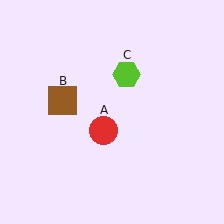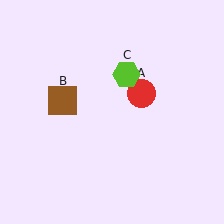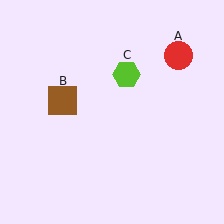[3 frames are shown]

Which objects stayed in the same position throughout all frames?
Brown square (object B) and lime hexagon (object C) remained stationary.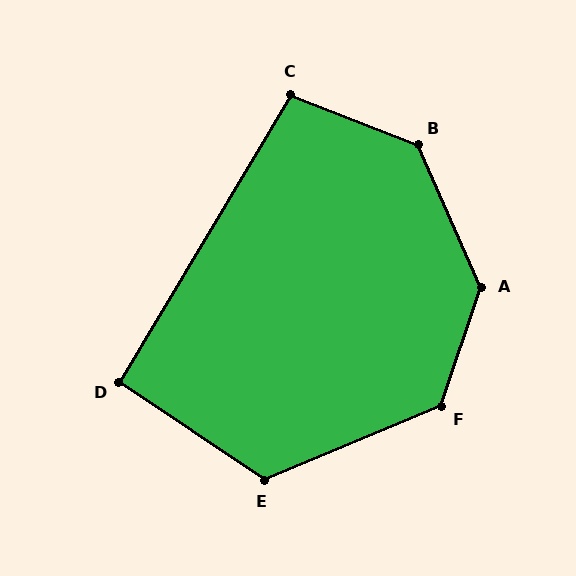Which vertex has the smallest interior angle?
D, at approximately 93 degrees.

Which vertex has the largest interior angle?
A, at approximately 137 degrees.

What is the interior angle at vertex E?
Approximately 123 degrees (obtuse).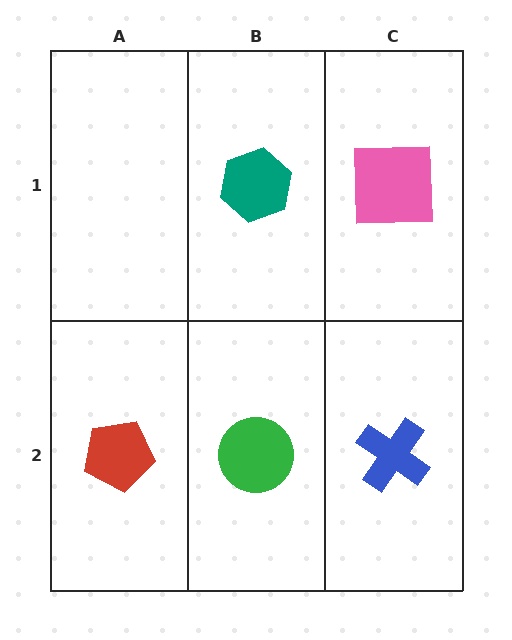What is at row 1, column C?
A pink square.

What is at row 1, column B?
A teal hexagon.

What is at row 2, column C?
A blue cross.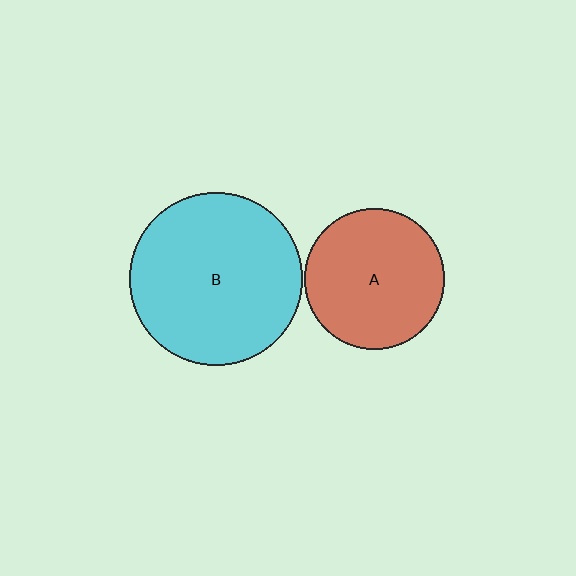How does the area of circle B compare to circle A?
Approximately 1.5 times.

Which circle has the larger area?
Circle B (cyan).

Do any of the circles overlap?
No, none of the circles overlap.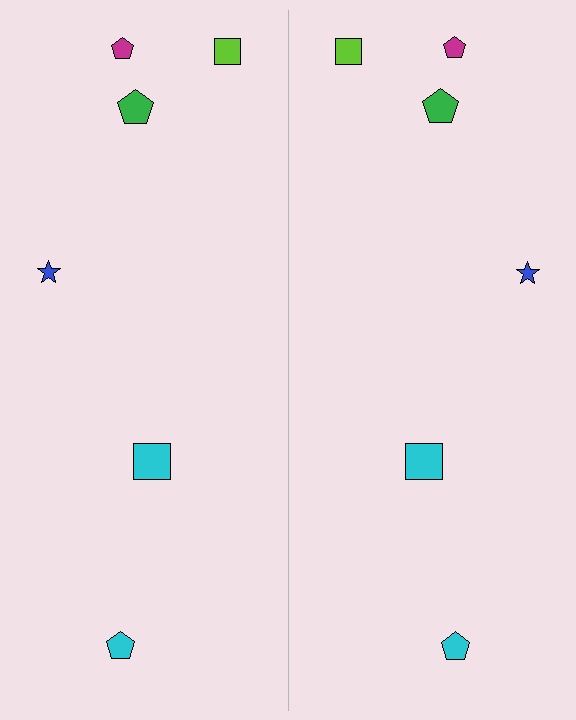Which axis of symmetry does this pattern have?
The pattern has a vertical axis of symmetry running through the center of the image.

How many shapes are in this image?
There are 12 shapes in this image.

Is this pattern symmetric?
Yes, this pattern has bilateral (reflection) symmetry.